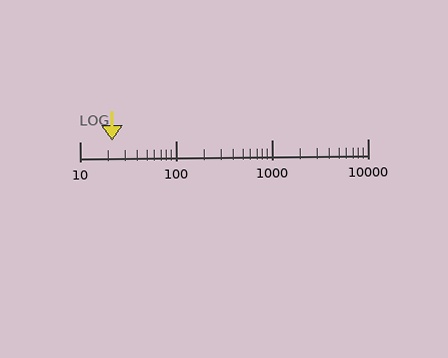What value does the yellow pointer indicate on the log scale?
The pointer indicates approximately 22.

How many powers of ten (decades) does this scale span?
The scale spans 3 decades, from 10 to 10000.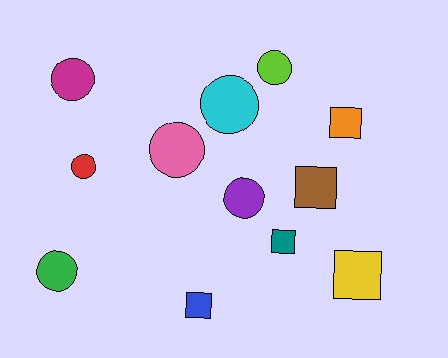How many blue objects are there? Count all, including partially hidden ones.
There is 1 blue object.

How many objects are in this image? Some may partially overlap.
There are 12 objects.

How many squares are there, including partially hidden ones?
There are 5 squares.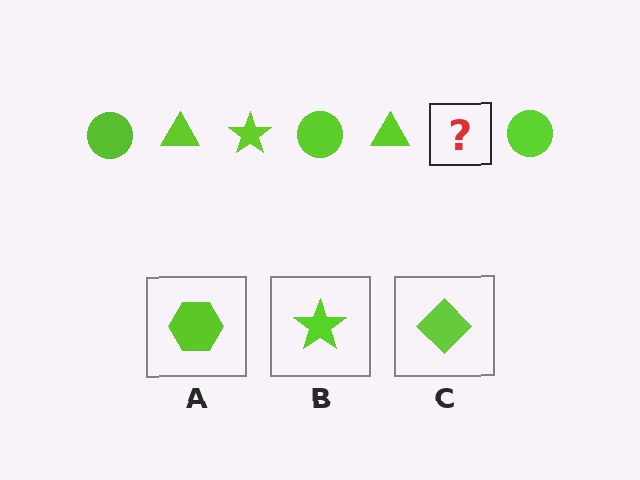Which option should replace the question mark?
Option B.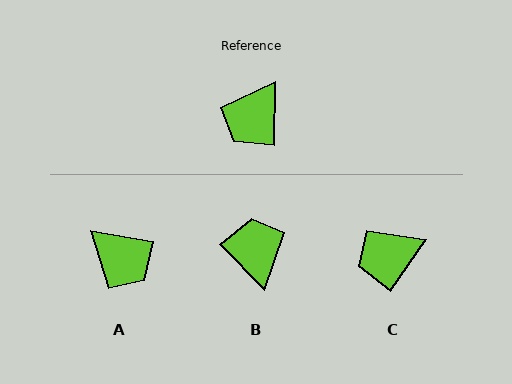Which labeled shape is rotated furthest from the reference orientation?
B, about 136 degrees away.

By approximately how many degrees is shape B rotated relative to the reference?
Approximately 136 degrees clockwise.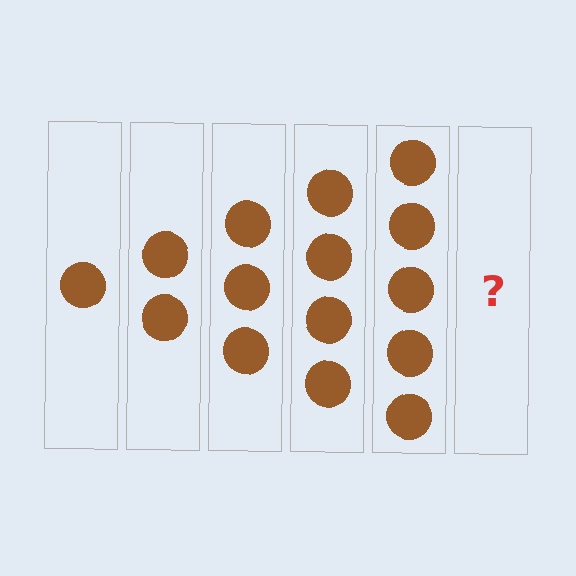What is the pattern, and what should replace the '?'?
The pattern is that each step adds one more circle. The '?' should be 6 circles.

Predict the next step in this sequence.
The next step is 6 circles.